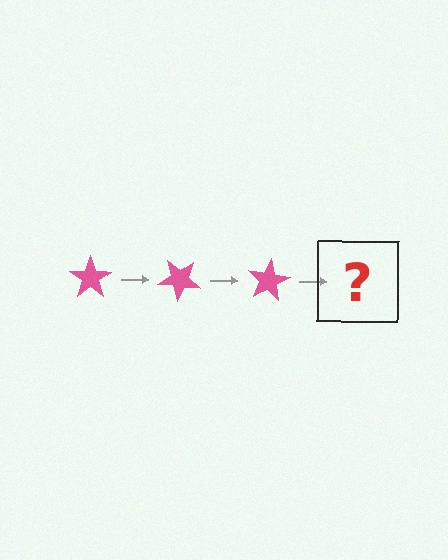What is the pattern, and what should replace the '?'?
The pattern is that the star rotates 40 degrees each step. The '?' should be a pink star rotated 120 degrees.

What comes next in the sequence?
The next element should be a pink star rotated 120 degrees.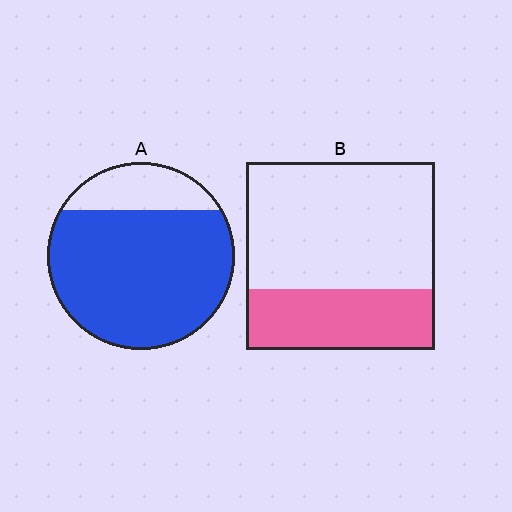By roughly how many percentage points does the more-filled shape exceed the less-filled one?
By roughly 45 percentage points (A over B).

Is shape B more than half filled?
No.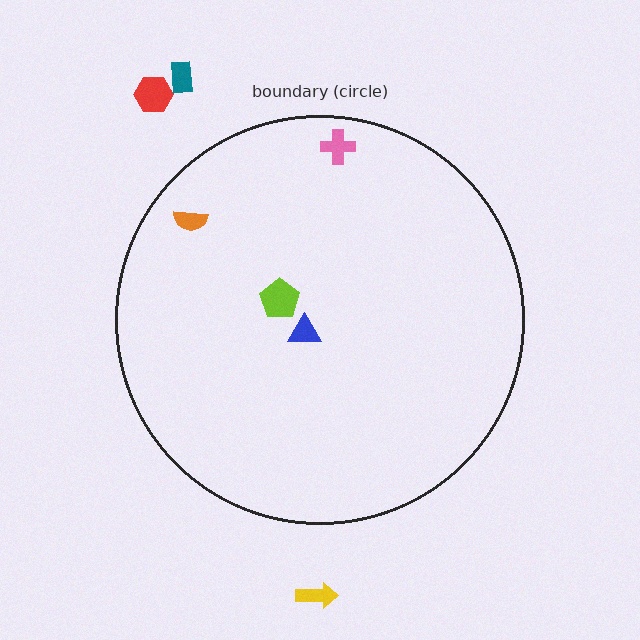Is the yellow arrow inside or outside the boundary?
Outside.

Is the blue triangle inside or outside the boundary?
Inside.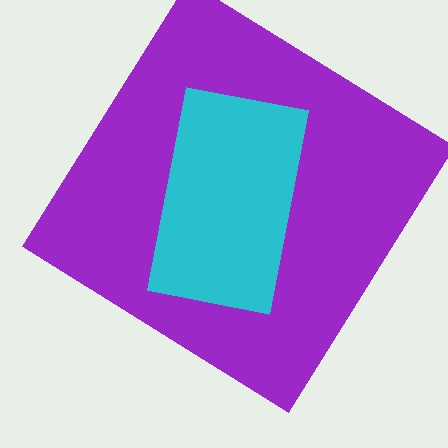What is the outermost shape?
The purple diamond.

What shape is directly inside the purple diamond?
The cyan rectangle.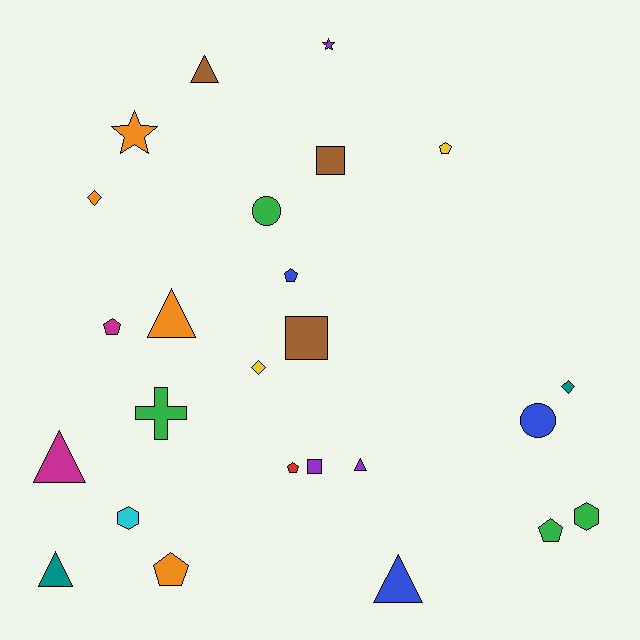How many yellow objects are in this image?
There are 2 yellow objects.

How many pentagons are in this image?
There are 6 pentagons.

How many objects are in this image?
There are 25 objects.